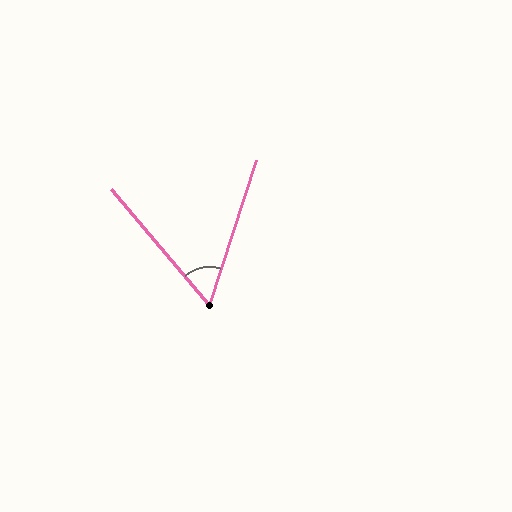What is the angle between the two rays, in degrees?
Approximately 58 degrees.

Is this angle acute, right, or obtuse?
It is acute.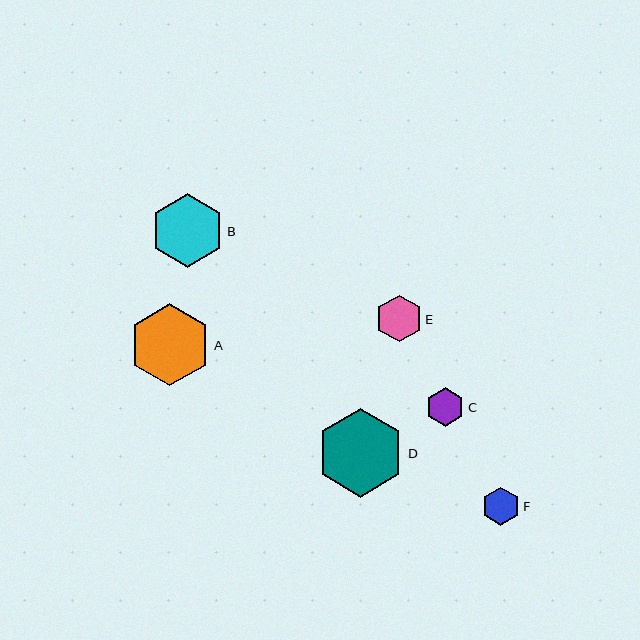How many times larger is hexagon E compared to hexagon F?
Hexagon E is approximately 1.2 times the size of hexagon F.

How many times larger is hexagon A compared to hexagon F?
Hexagon A is approximately 2.2 times the size of hexagon F.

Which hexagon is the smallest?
Hexagon F is the smallest with a size of approximately 38 pixels.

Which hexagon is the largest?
Hexagon D is the largest with a size of approximately 88 pixels.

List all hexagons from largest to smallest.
From largest to smallest: D, A, B, E, C, F.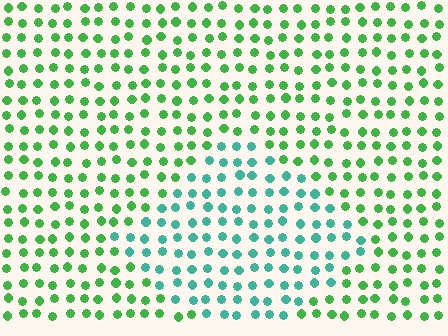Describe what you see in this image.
The image is filled with small green elements in a uniform arrangement. A diamond-shaped region is visible where the elements are tinted to a slightly different hue, forming a subtle color boundary.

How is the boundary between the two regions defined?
The boundary is defined purely by a slight shift in hue (about 44 degrees). Spacing, size, and orientation are identical on both sides.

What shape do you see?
I see a diamond.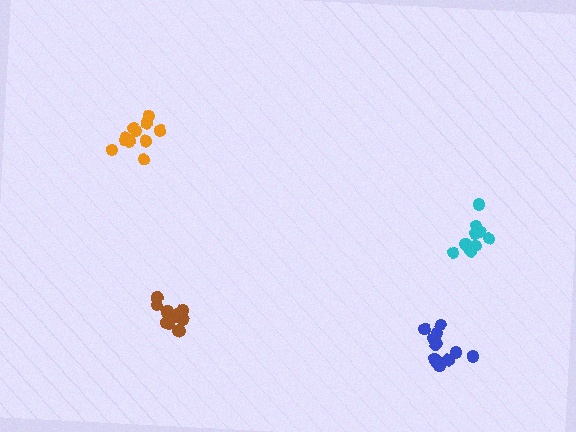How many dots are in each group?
Group 1: 14 dots, Group 2: 11 dots, Group 3: 10 dots, Group 4: 12 dots (47 total).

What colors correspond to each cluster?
The clusters are colored: brown, orange, cyan, blue.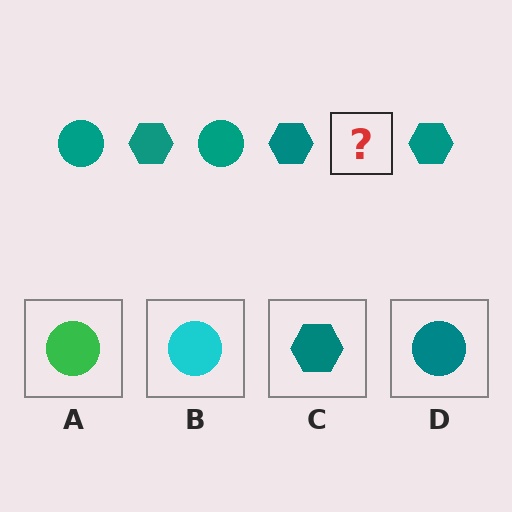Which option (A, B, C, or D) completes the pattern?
D.